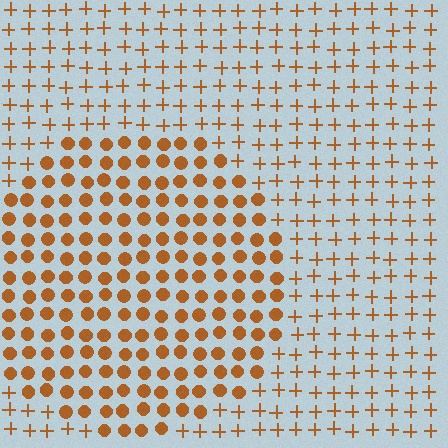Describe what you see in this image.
The image is filled with small brown elements arranged in a uniform grid. A circle-shaped region contains circles, while the surrounding area contains plus signs. The boundary is defined purely by the change in element shape.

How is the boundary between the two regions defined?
The boundary is defined by a change in element shape: circles inside vs. plus signs outside. All elements share the same color and spacing.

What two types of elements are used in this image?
The image uses circles inside the circle region and plus signs outside it.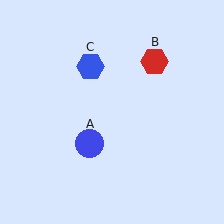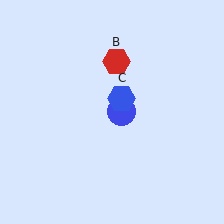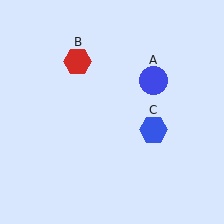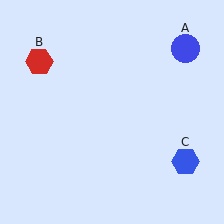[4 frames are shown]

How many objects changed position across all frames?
3 objects changed position: blue circle (object A), red hexagon (object B), blue hexagon (object C).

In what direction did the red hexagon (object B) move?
The red hexagon (object B) moved left.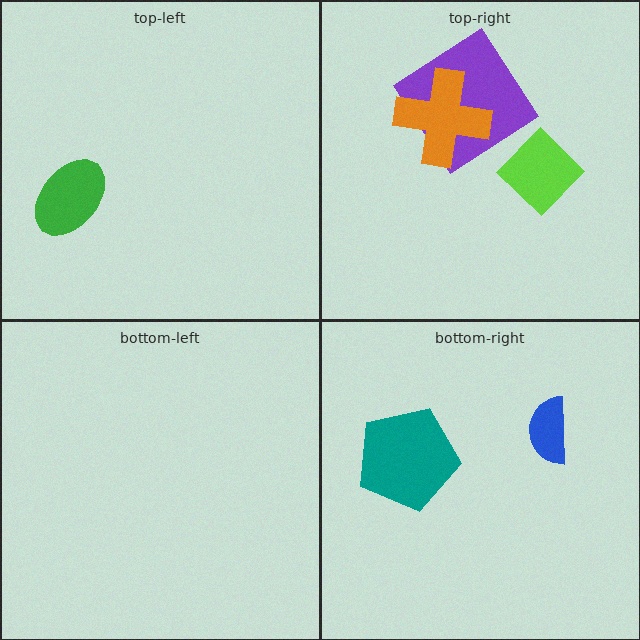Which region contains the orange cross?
The top-right region.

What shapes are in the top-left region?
The green ellipse.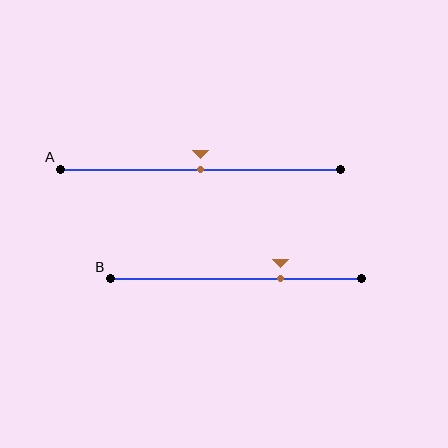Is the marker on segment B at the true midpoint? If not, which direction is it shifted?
No, the marker on segment B is shifted to the right by about 18% of the segment length.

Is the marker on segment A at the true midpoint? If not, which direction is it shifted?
Yes, the marker on segment A is at the true midpoint.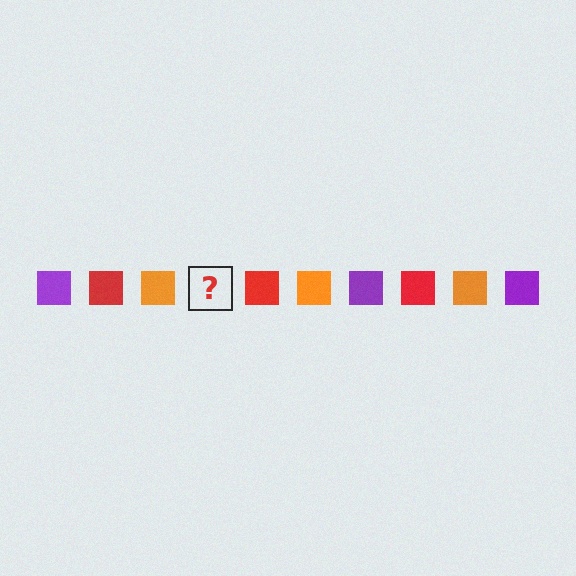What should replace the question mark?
The question mark should be replaced with a purple square.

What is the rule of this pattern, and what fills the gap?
The rule is that the pattern cycles through purple, red, orange squares. The gap should be filled with a purple square.